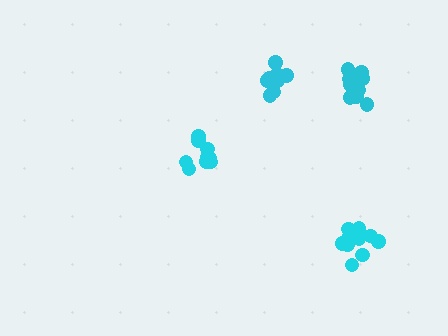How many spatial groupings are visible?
There are 4 spatial groupings.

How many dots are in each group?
Group 1: 9 dots, Group 2: 11 dots, Group 3: 9 dots, Group 4: 12 dots (41 total).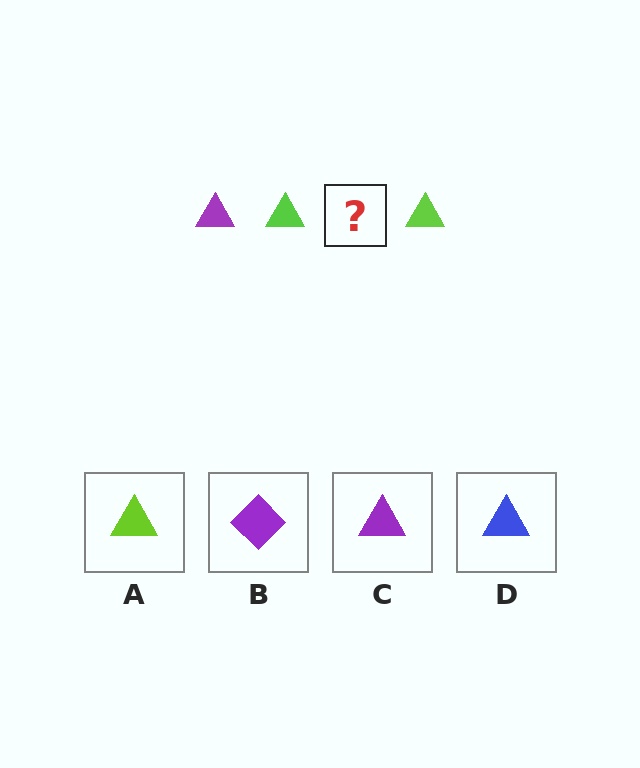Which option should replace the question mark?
Option C.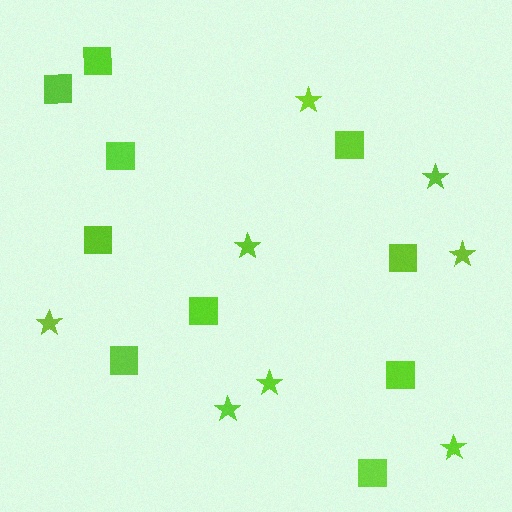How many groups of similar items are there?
There are 2 groups: one group of stars (8) and one group of squares (10).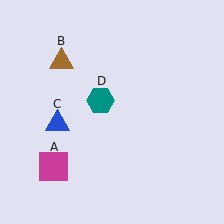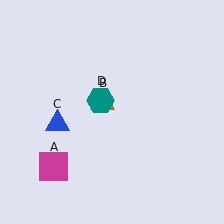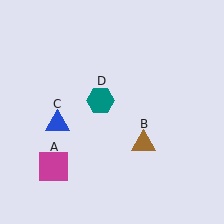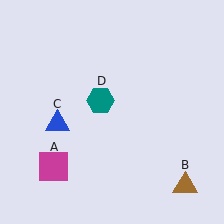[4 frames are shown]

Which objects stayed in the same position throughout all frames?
Magenta square (object A) and blue triangle (object C) and teal hexagon (object D) remained stationary.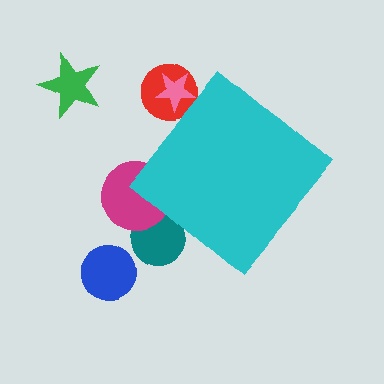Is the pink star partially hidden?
Yes, the pink star is partially hidden behind the cyan diamond.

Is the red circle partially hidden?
Yes, the red circle is partially hidden behind the cyan diamond.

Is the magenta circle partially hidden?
Yes, the magenta circle is partially hidden behind the cyan diamond.